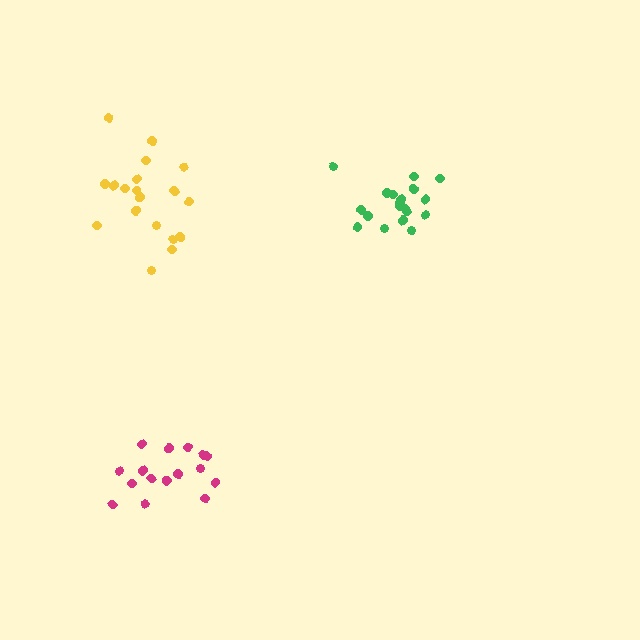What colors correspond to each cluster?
The clusters are colored: green, magenta, yellow.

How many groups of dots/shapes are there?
There are 3 groups.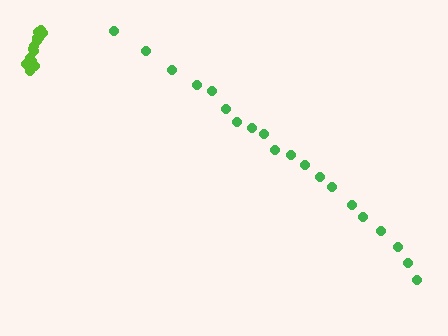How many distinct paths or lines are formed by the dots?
There are 2 distinct paths.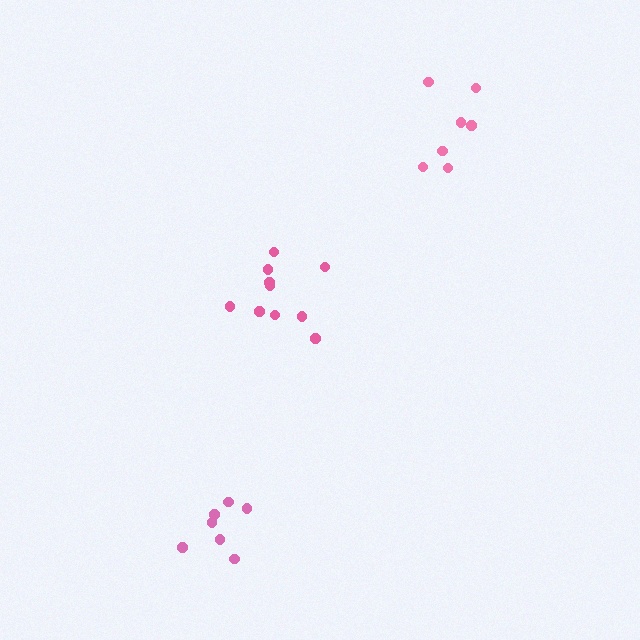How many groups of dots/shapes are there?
There are 3 groups.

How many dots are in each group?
Group 1: 7 dots, Group 2: 10 dots, Group 3: 7 dots (24 total).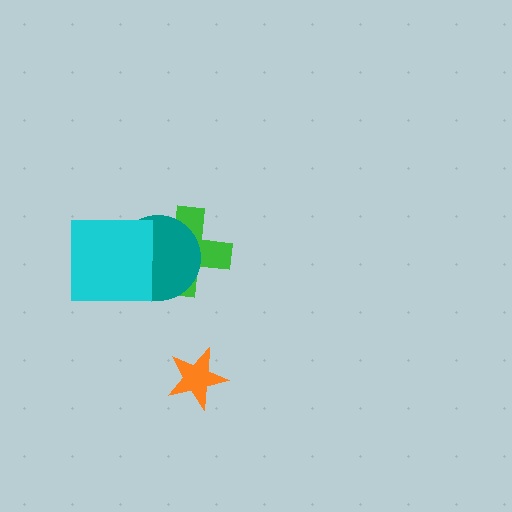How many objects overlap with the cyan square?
2 objects overlap with the cyan square.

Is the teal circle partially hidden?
Yes, it is partially covered by another shape.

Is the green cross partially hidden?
Yes, it is partially covered by another shape.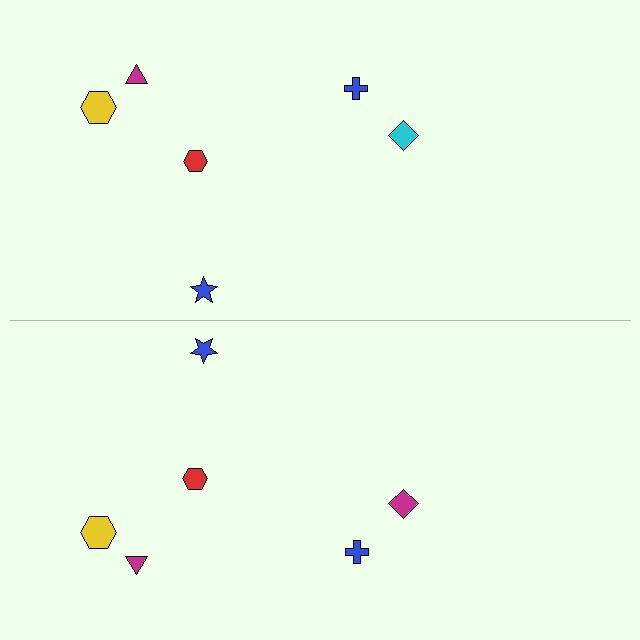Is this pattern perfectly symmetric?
No, the pattern is not perfectly symmetric. The magenta diamond on the bottom side breaks the symmetry — its mirror counterpart is cyan.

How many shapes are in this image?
There are 12 shapes in this image.